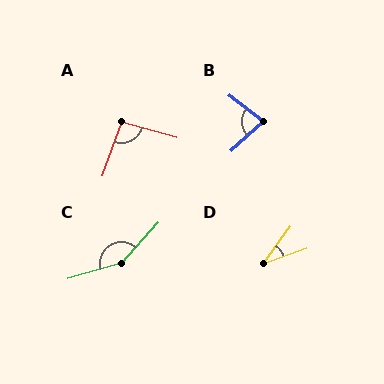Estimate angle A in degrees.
Approximately 93 degrees.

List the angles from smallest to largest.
D (34°), B (79°), A (93°), C (149°).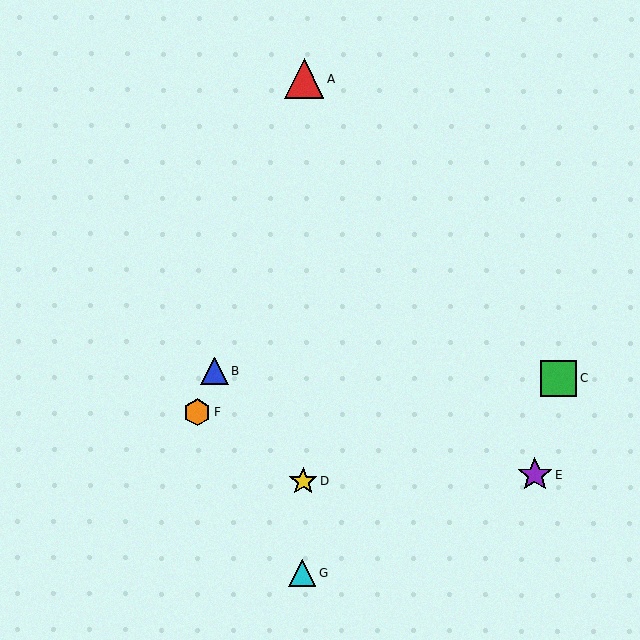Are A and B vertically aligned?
No, A is at x≈304 and B is at x≈214.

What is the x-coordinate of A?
Object A is at x≈304.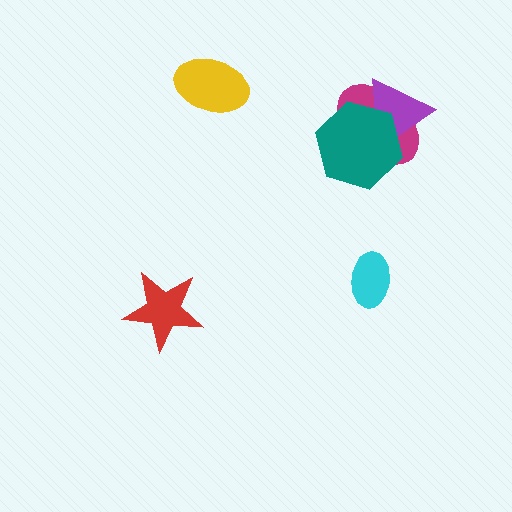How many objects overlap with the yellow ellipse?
0 objects overlap with the yellow ellipse.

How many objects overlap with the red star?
0 objects overlap with the red star.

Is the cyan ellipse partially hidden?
No, no other shape covers it.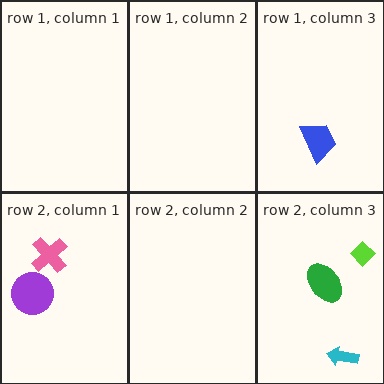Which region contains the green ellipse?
The row 2, column 3 region.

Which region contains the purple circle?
The row 2, column 1 region.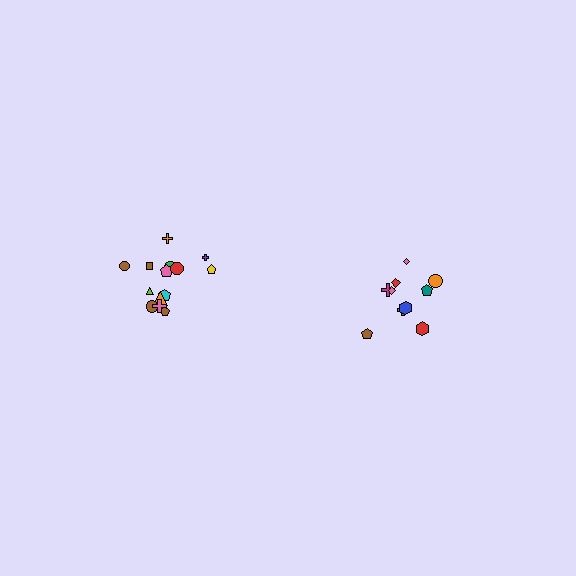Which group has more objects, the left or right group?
The left group.